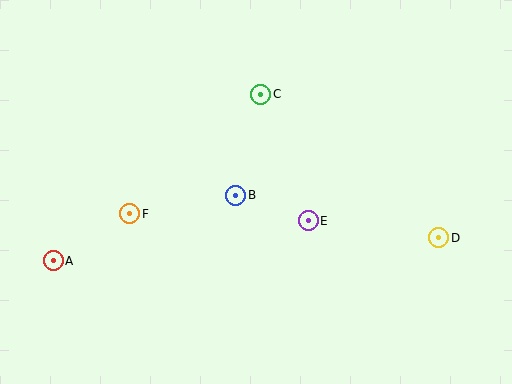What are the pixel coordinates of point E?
Point E is at (308, 221).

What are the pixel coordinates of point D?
Point D is at (439, 238).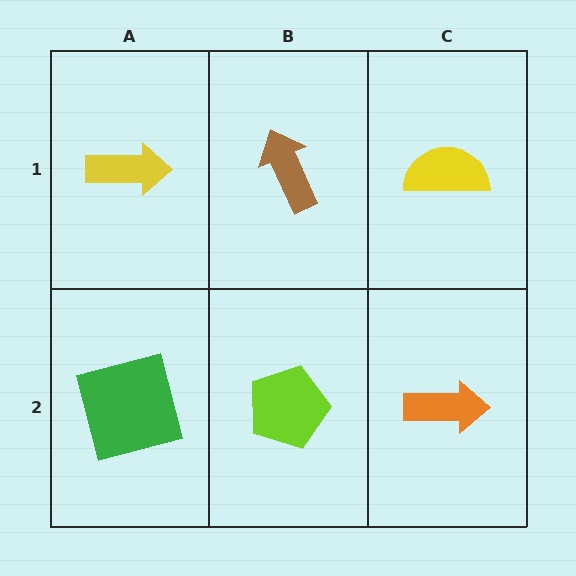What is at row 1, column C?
A yellow semicircle.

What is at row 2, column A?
A green square.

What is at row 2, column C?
An orange arrow.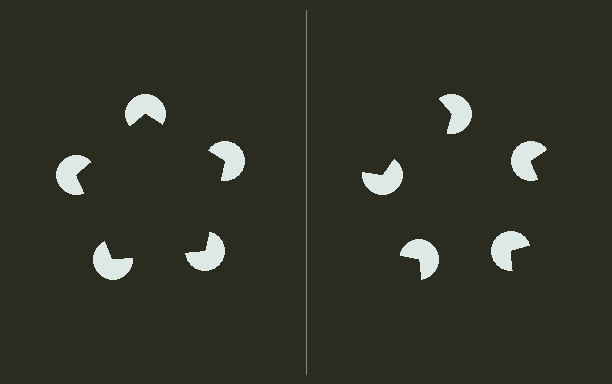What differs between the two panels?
The pac-man discs are positioned identically on both sides; only the wedge orientations differ. On the left they align to a pentagon; on the right they are misaligned.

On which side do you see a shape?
An illusory pentagon appears on the left side. On the right side the wedge cuts are rotated, so no coherent shape forms.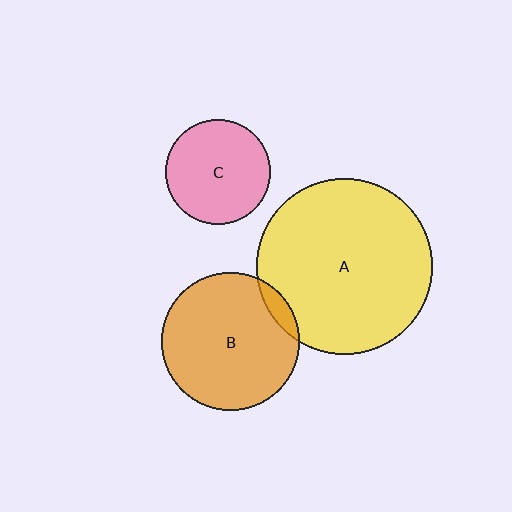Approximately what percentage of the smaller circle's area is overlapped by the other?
Approximately 5%.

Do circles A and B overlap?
Yes.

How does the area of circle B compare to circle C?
Approximately 1.7 times.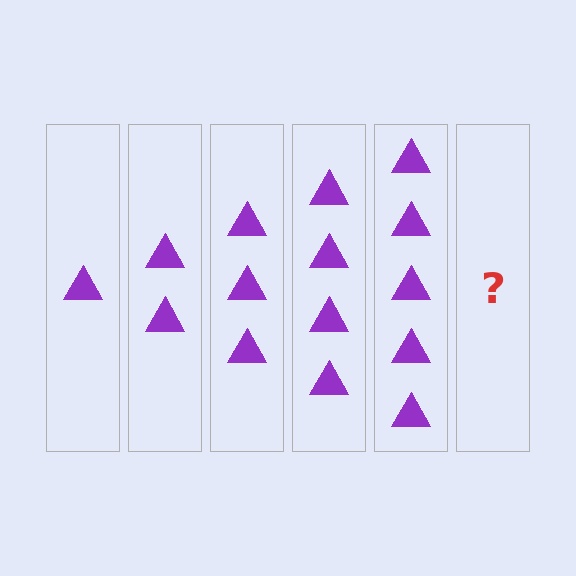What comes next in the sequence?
The next element should be 6 triangles.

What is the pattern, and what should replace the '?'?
The pattern is that each step adds one more triangle. The '?' should be 6 triangles.